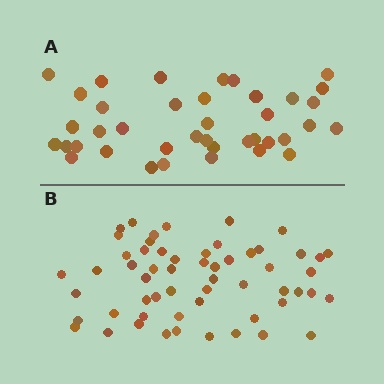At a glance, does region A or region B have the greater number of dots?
Region B (the bottom region) has more dots.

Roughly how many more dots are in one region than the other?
Region B has approximately 20 more dots than region A.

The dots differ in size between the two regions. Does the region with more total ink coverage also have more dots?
No. Region A has more total ink coverage because its dots are larger, but region B actually contains more individual dots. Total area can be misleading — the number of items is what matters here.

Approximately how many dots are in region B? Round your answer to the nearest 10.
About 60 dots. (The exact count is 57, which rounds to 60.)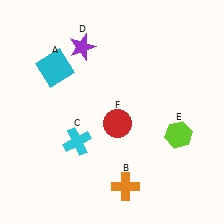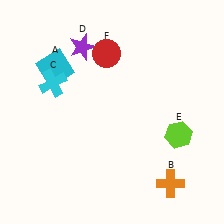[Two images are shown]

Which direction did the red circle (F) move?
The red circle (F) moved up.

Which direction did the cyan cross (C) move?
The cyan cross (C) moved up.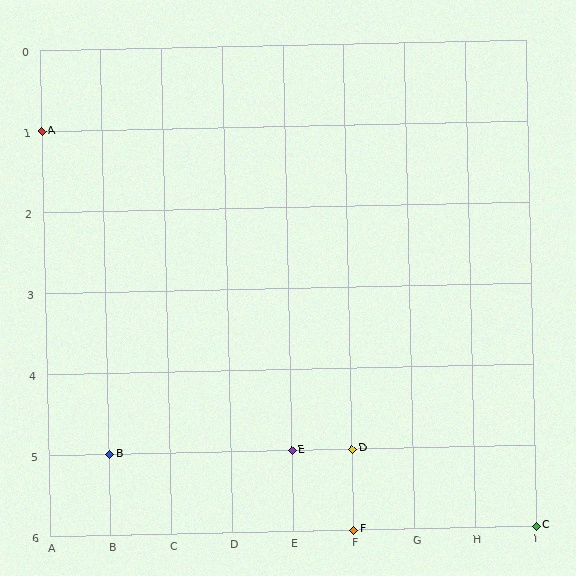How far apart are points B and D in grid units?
Points B and D are 4 columns apart.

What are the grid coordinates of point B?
Point B is at grid coordinates (B, 5).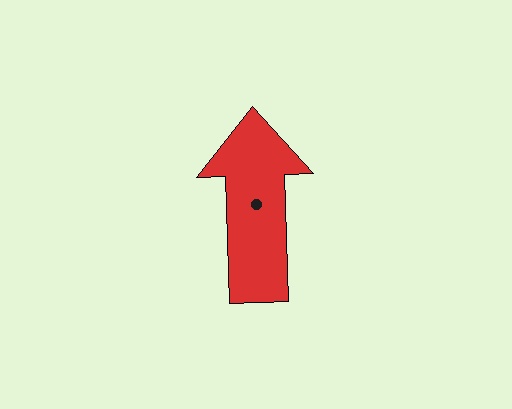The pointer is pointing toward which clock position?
Roughly 12 o'clock.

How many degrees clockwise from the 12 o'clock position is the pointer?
Approximately 358 degrees.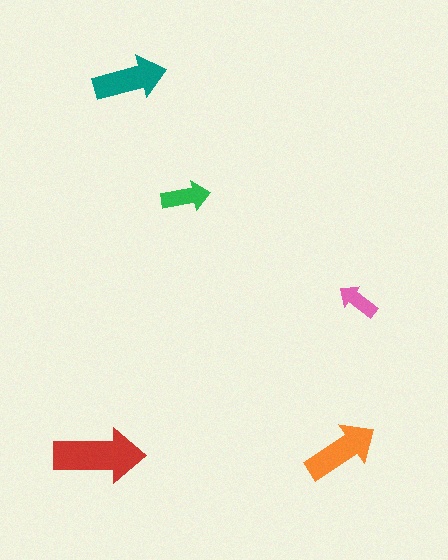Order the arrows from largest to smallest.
the red one, the orange one, the teal one, the green one, the pink one.